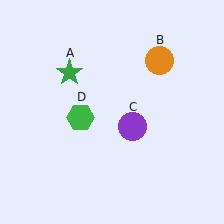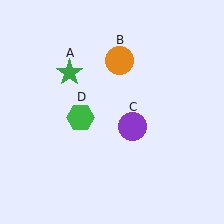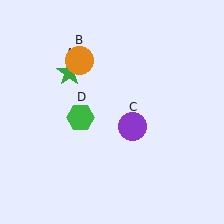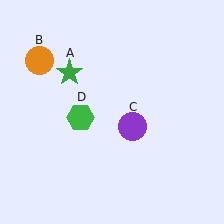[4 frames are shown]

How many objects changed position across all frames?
1 object changed position: orange circle (object B).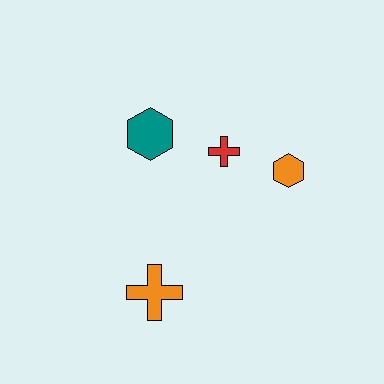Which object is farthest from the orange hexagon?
The orange cross is farthest from the orange hexagon.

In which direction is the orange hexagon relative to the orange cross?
The orange hexagon is to the right of the orange cross.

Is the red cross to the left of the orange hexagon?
Yes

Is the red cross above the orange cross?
Yes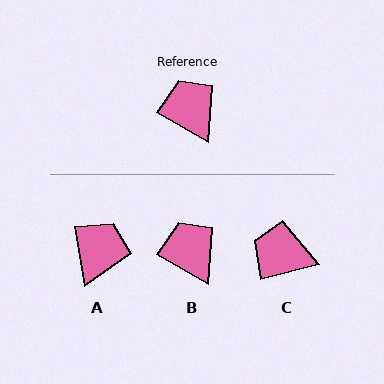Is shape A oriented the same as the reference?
No, it is off by about 51 degrees.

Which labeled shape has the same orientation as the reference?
B.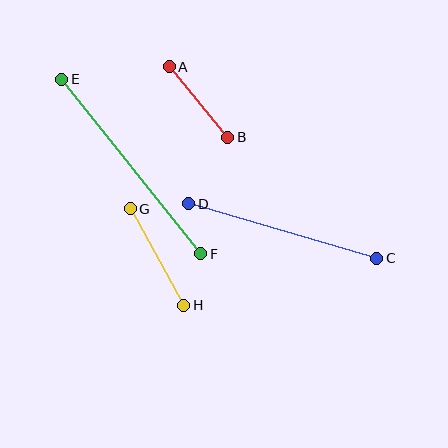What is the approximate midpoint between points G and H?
The midpoint is at approximately (157, 257) pixels.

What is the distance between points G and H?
The distance is approximately 111 pixels.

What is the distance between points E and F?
The distance is approximately 223 pixels.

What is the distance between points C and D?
The distance is approximately 196 pixels.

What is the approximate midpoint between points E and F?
The midpoint is at approximately (131, 167) pixels.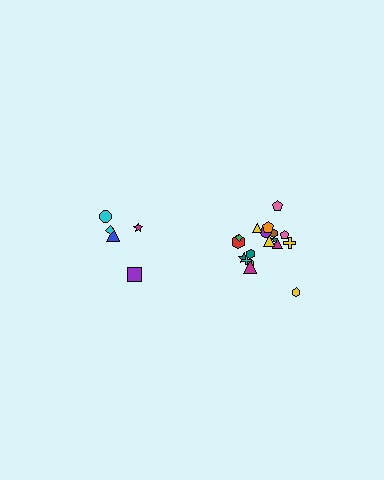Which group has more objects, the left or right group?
The right group.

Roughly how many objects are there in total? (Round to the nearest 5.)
Roughly 25 objects in total.